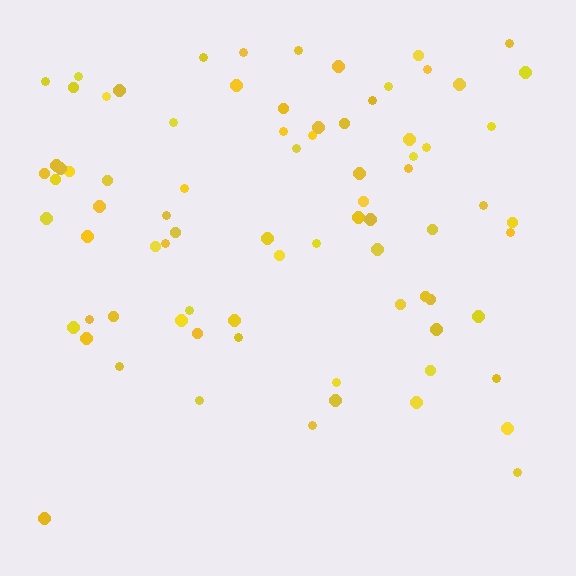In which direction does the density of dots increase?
From bottom to top, with the top side densest.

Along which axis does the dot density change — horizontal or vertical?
Vertical.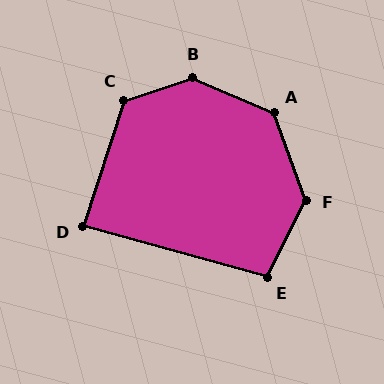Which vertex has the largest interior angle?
B, at approximately 138 degrees.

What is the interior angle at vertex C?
Approximately 126 degrees (obtuse).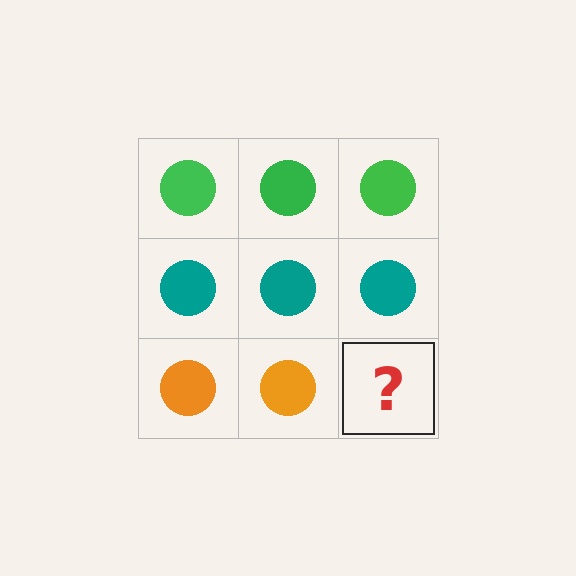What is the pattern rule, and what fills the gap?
The rule is that each row has a consistent color. The gap should be filled with an orange circle.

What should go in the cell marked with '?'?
The missing cell should contain an orange circle.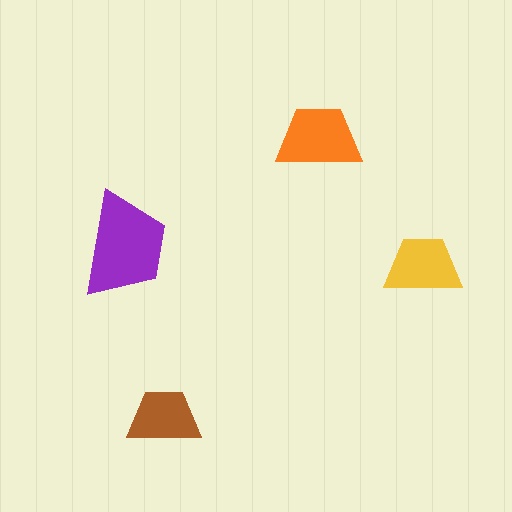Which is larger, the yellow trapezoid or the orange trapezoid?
The orange one.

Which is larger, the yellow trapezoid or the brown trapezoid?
The yellow one.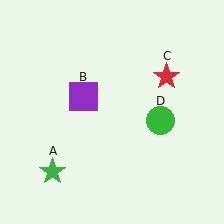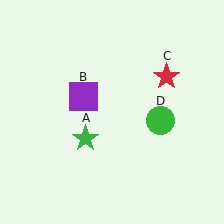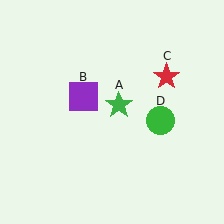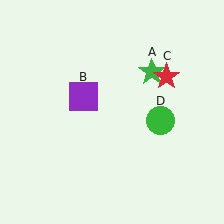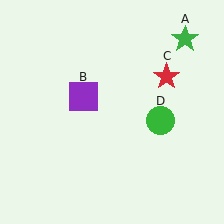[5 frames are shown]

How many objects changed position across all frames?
1 object changed position: green star (object A).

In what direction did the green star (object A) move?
The green star (object A) moved up and to the right.